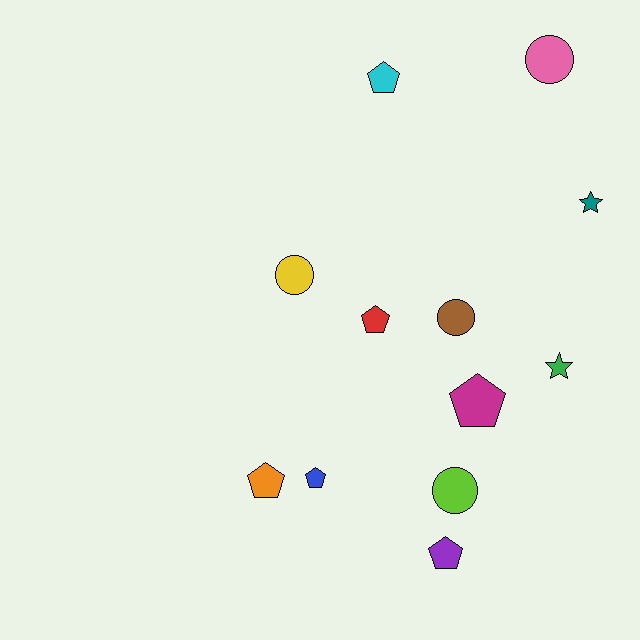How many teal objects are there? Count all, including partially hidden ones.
There is 1 teal object.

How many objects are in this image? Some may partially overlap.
There are 12 objects.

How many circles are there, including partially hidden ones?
There are 4 circles.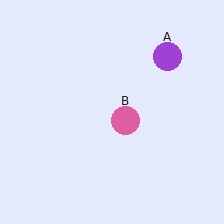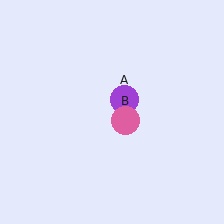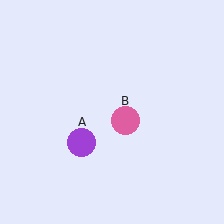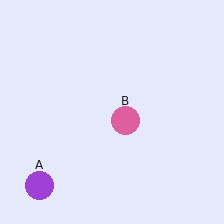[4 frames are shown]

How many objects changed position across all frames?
1 object changed position: purple circle (object A).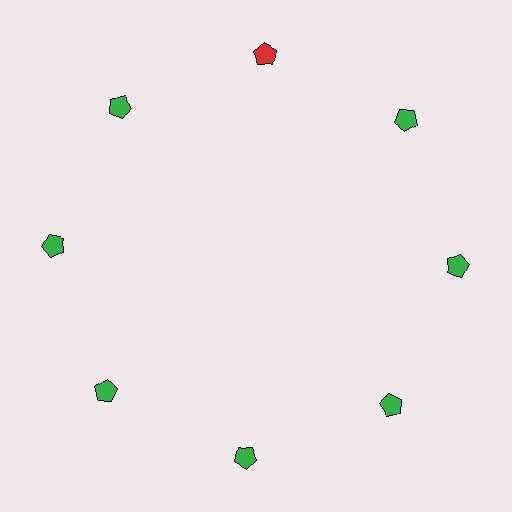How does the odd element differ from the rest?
It has a different color: red instead of green.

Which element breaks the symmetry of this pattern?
The red pentagon at roughly the 12 o'clock position breaks the symmetry. All other shapes are green pentagons.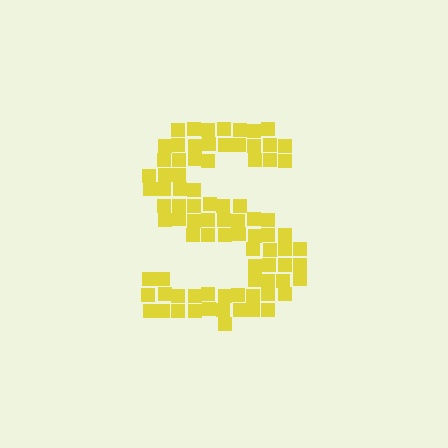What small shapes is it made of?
It is made of small squares.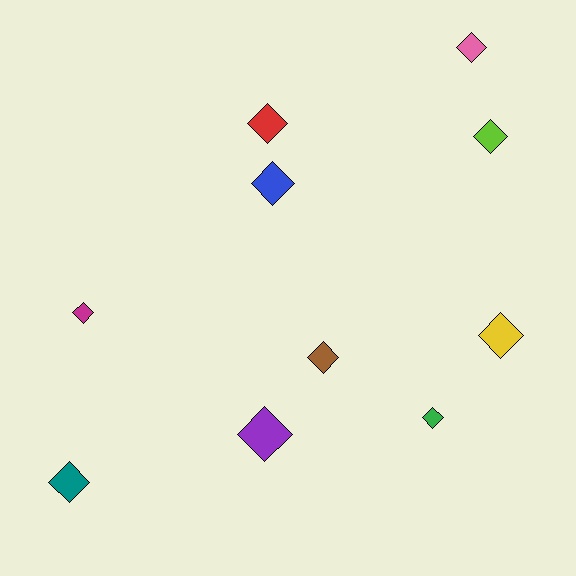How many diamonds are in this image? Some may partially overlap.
There are 10 diamonds.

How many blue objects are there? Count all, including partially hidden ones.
There is 1 blue object.